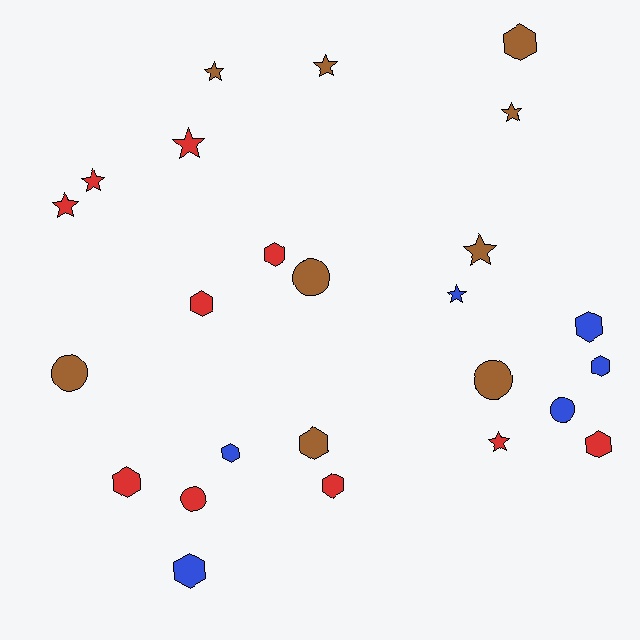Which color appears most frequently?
Red, with 10 objects.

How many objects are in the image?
There are 25 objects.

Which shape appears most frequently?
Hexagon, with 11 objects.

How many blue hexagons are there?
There are 4 blue hexagons.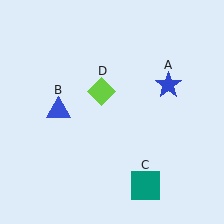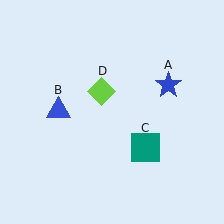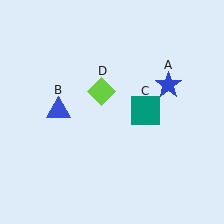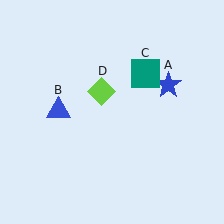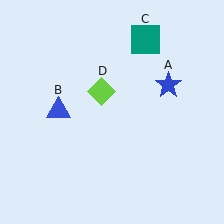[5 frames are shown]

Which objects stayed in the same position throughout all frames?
Blue star (object A) and blue triangle (object B) and lime diamond (object D) remained stationary.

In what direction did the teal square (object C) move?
The teal square (object C) moved up.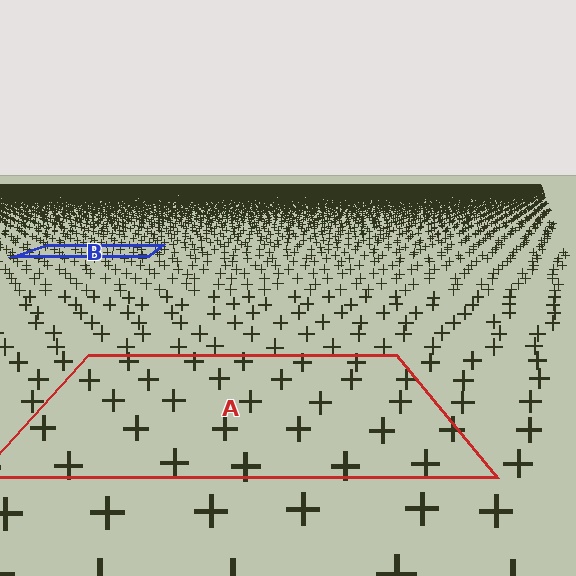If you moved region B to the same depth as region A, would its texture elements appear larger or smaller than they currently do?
They would appear larger. At a closer depth, the same texture elements are projected at a bigger on-screen size.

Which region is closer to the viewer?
Region A is closer. The texture elements there are larger and more spread out.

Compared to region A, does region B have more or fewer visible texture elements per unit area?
Region B has more texture elements per unit area — they are packed more densely because it is farther away.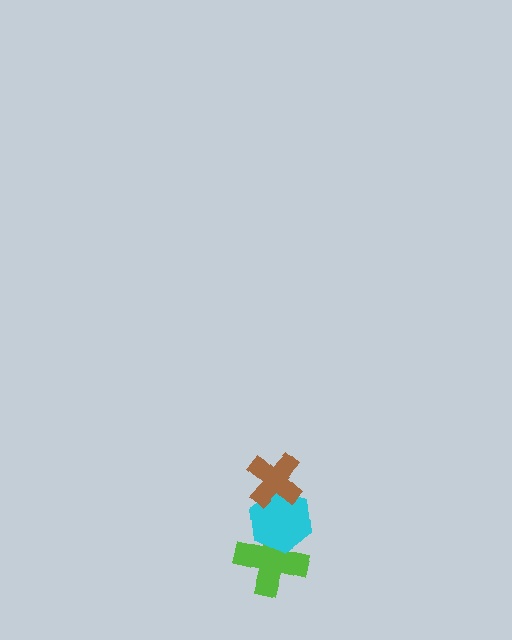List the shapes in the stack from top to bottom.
From top to bottom: the brown cross, the cyan hexagon, the lime cross.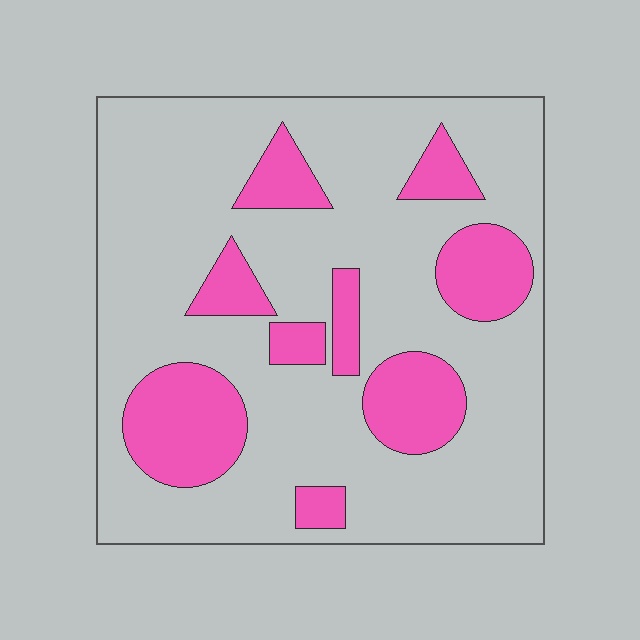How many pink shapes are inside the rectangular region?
9.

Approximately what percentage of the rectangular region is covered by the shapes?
Approximately 25%.